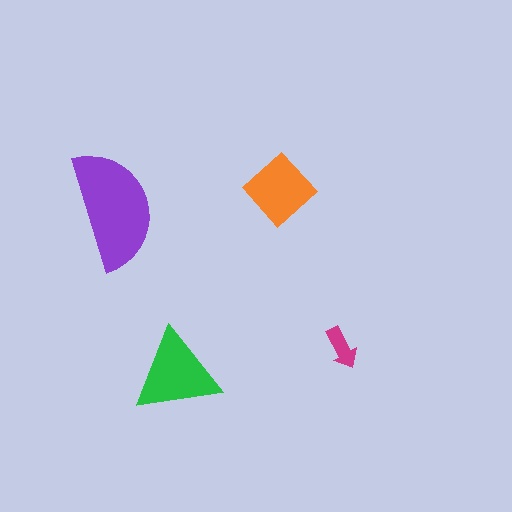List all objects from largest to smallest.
The purple semicircle, the green triangle, the orange diamond, the magenta arrow.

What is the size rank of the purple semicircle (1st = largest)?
1st.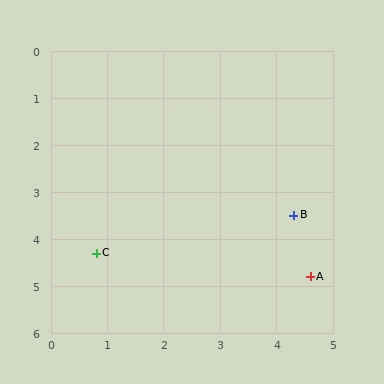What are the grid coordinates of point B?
Point B is at approximately (4.3, 3.5).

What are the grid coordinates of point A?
Point A is at approximately (4.6, 4.8).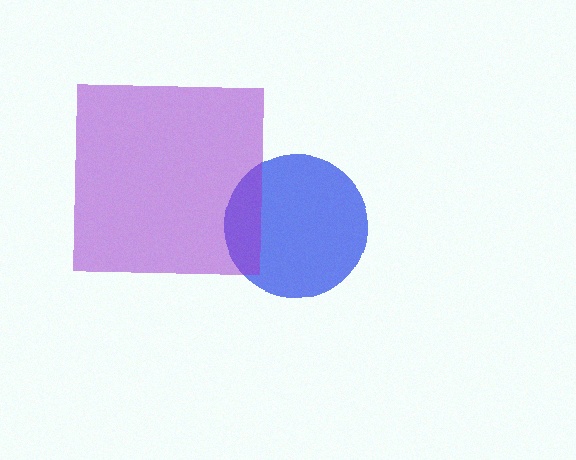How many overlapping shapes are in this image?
There are 2 overlapping shapes in the image.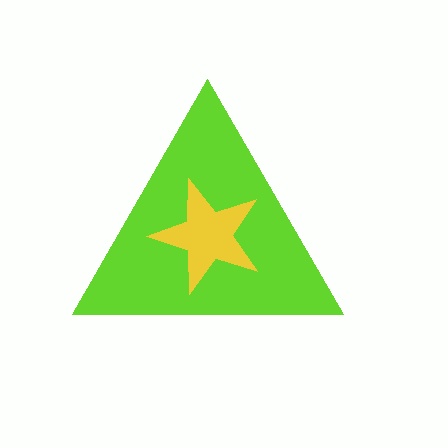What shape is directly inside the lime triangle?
The yellow star.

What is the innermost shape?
The yellow star.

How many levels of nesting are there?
2.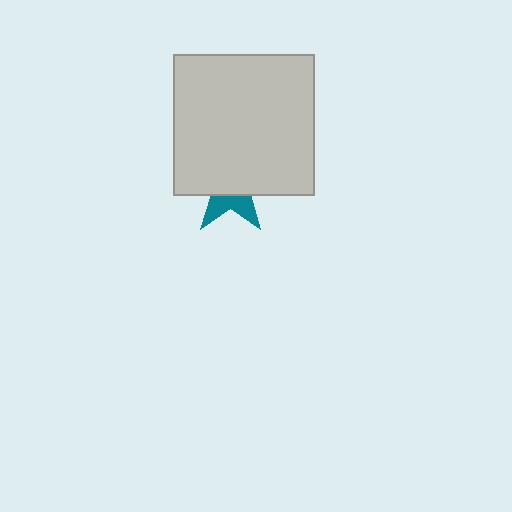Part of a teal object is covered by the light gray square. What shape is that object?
It is a star.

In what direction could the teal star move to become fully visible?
The teal star could move down. That would shift it out from behind the light gray square entirely.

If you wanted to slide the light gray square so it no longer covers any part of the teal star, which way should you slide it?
Slide it up — that is the most direct way to separate the two shapes.